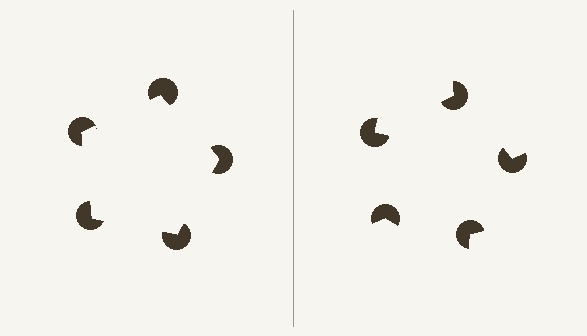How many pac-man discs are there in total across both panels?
10 — 5 on each side.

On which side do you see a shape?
An illusory pentagon appears on the left side. On the right side the wedge cuts are rotated, so no coherent shape forms.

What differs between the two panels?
The pac-man discs are positioned identically on both sides; only the wedge orientations differ. On the left they align to a pentagon; on the right they are misaligned.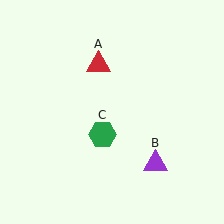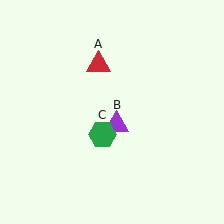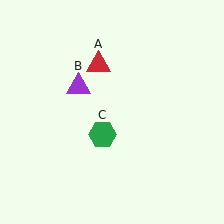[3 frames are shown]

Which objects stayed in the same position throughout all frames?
Red triangle (object A) and green hexagon (object C) remained stationary.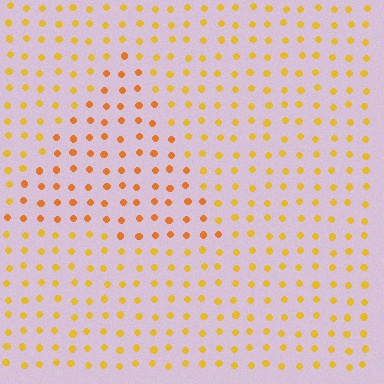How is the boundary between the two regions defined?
The boundary is defined purely by a slight shift in hue (about 22 degrees). Spacing, size, and orientation are identical on both sides.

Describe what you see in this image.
The image is filled with small yellow elements in a uniform arrangement. A triangle-shaped region is visible where the elements are tinted to a slightly different hue, forming a subtle color boundary.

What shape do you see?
I see a triangle.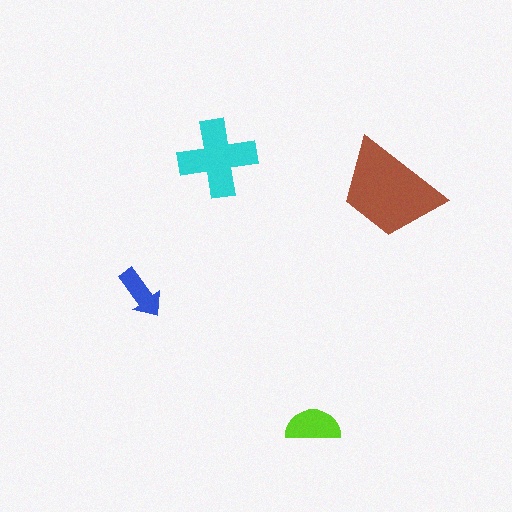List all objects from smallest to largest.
The blue arrow, the lime semicircle, the cyan cross, the brown trapezoid.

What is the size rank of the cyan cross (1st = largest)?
2nd.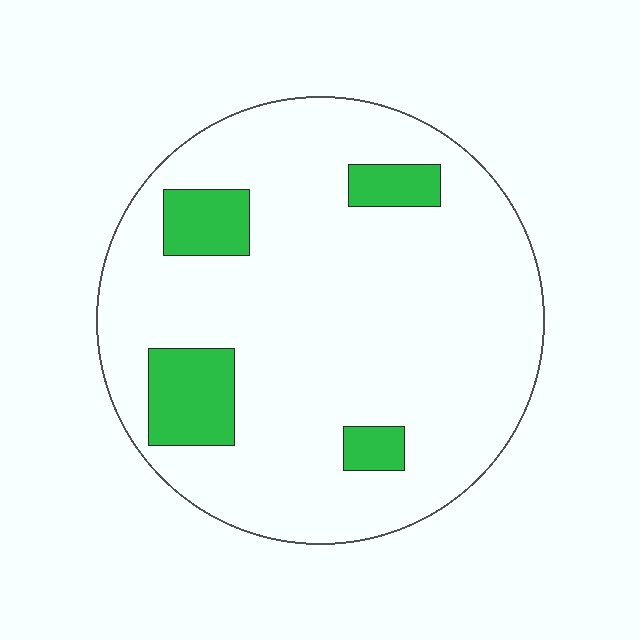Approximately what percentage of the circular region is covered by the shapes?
Approximately 15%.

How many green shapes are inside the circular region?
4.